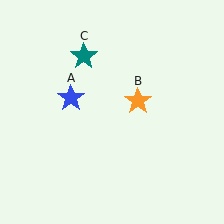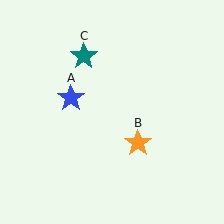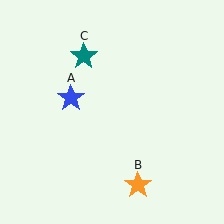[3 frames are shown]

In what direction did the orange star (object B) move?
The orange star (object B) moved down.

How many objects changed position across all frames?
1 object changed position: orange star (object B).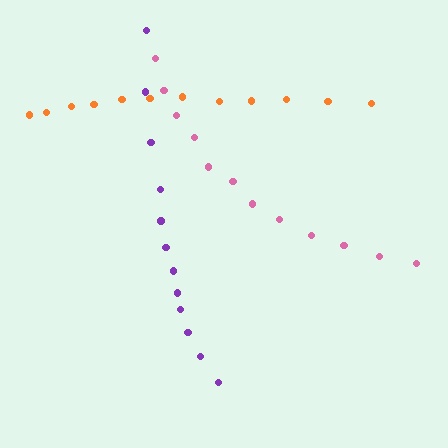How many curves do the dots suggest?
There are 3 distinct paths.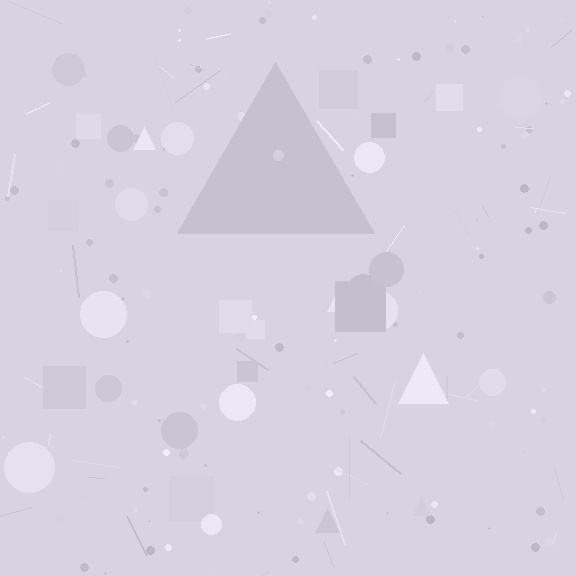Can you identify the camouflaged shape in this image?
The camouflaged shape is a triangle.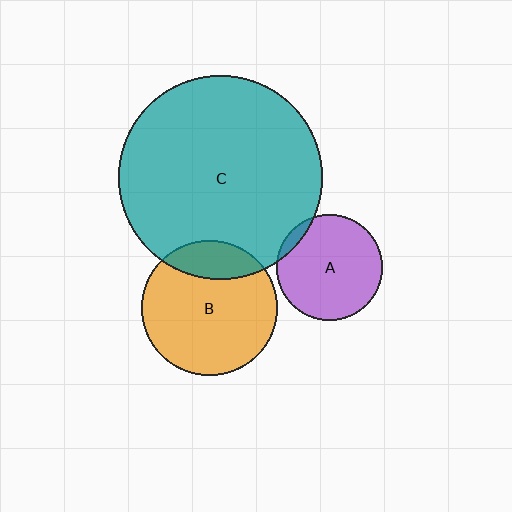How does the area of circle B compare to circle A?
Approximately 1.6 times.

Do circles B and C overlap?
Yes.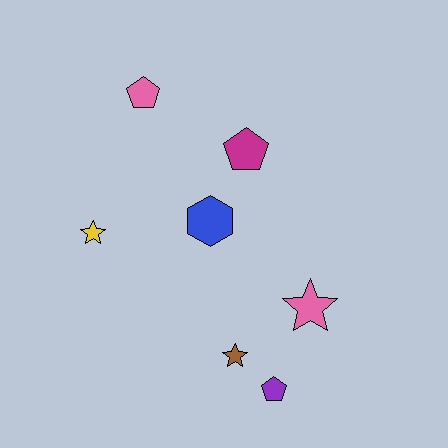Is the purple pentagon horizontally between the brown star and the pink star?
Yes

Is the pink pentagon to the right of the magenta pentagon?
No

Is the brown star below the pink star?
Yes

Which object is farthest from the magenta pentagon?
The purple pentagon is farthest from the magenta pentagon.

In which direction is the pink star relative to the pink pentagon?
The pink star is below the pink pentagon.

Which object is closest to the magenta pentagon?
The blue hexagon is closest to the magenta pentagon.